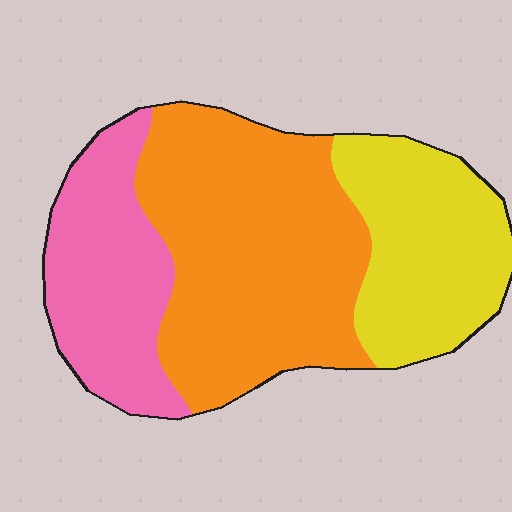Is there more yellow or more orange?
Orange.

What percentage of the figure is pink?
Pink takes up about one quarter (1/4) of the figure.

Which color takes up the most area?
Orange, at roughly 50%.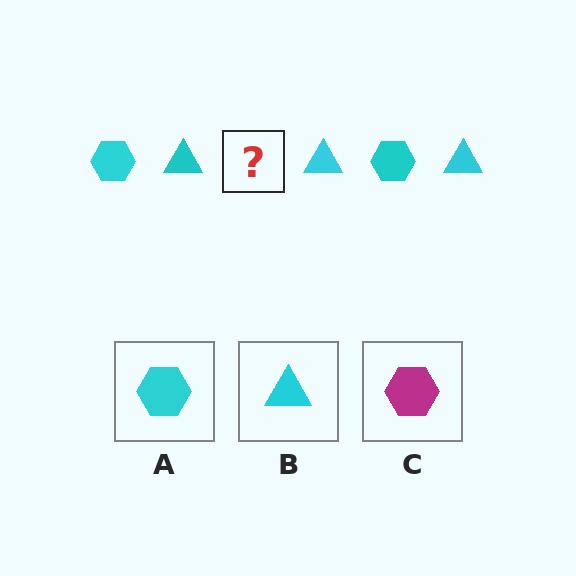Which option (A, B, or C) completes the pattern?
A.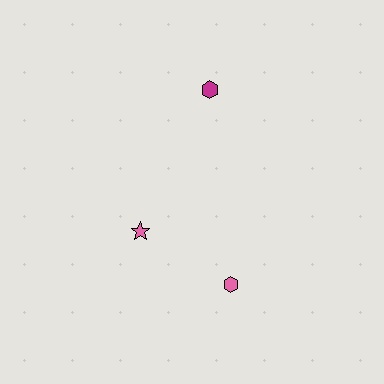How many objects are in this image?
There are 3 objects.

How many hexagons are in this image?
There are 2 hexagons.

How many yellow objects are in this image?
There are no yellow objects.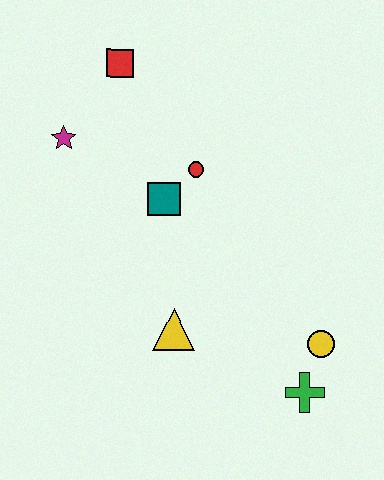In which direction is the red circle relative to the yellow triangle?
The red circle is above the yellow triangle.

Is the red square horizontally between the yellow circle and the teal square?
No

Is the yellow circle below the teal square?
Yes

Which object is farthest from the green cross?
The red square is farthest from the green cross.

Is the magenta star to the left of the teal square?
Yes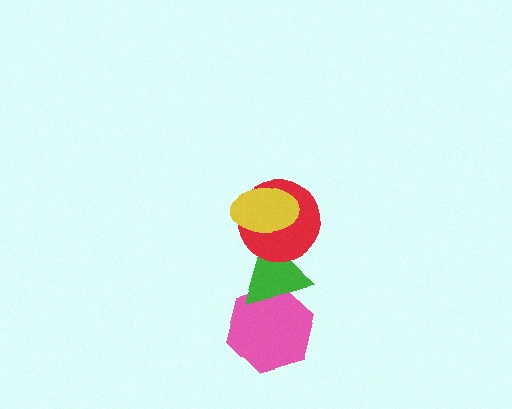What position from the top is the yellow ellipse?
The yellow ellipse is 1st from the top.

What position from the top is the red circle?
The red circle is 2nd from the top.